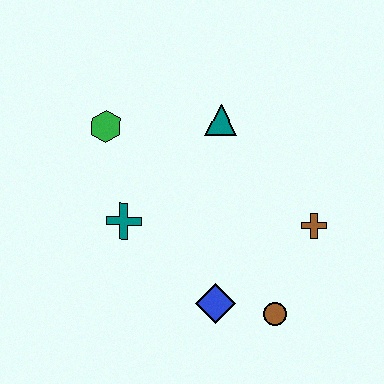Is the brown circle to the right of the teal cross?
Yes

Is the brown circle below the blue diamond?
Yes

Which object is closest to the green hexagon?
The teal cross is closest to the green hexagon.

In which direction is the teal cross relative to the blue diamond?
The teal cross is to the left of the blue diamond.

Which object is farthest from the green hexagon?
The brown circle is farthest from the green hexagon.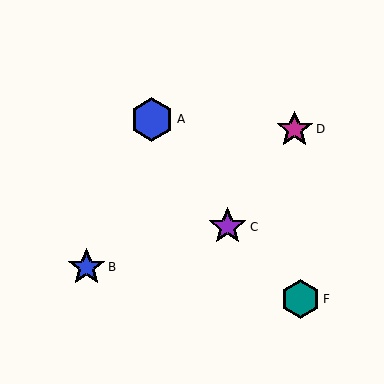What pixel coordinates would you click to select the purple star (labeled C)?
Click at (228, 227) to select the purple star C.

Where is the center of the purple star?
The center of the purple star is at (228, 227).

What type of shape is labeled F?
Shape F is a teal hexagon.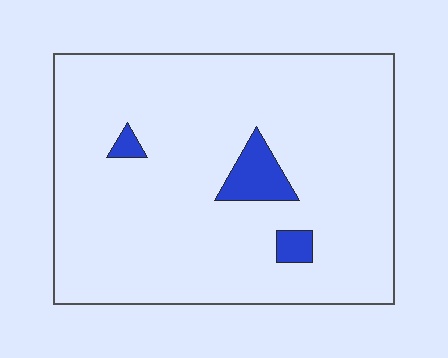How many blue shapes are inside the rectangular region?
3.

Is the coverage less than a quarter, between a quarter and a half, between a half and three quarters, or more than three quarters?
Less than a quarter.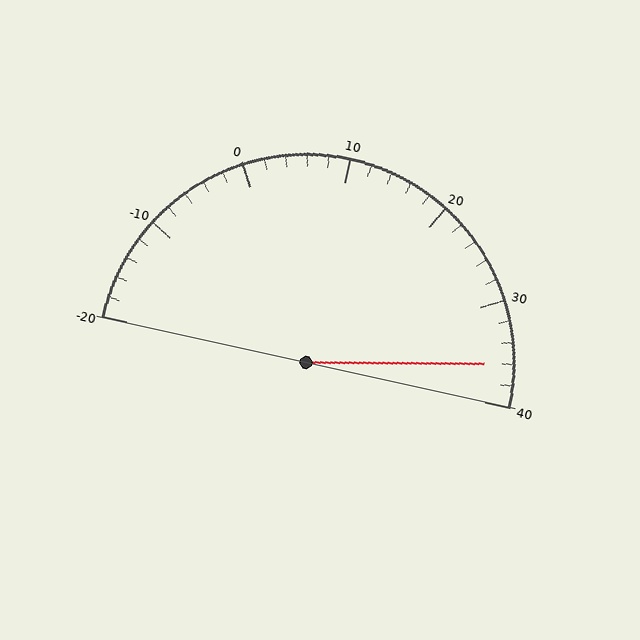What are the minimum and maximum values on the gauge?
The gauge ranges from -20 to 40.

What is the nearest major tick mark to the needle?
The nearest major tick mark is 40.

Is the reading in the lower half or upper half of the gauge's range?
The reading is in the upper half of the range (-20 to 40).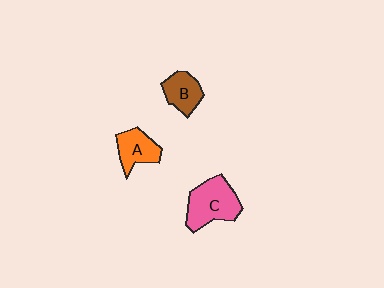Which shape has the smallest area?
Shape B (brown).